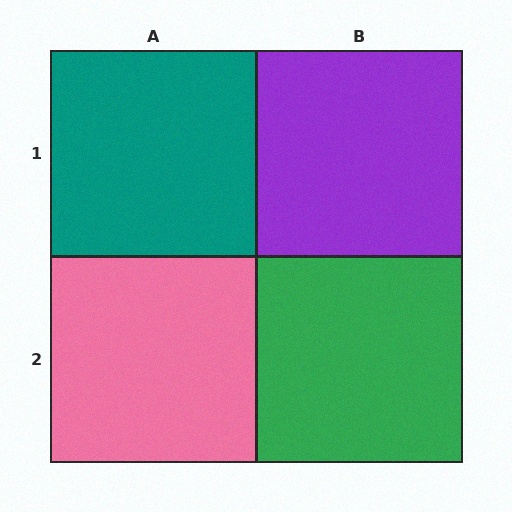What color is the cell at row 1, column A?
Teal.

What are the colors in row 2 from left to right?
Pink, green.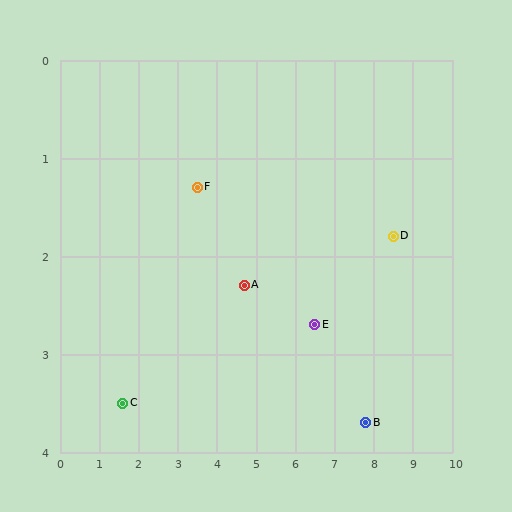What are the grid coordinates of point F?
Point F is at approximately (3.5, 1.3).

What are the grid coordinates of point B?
Point B is at approximately (7.8, 3.7).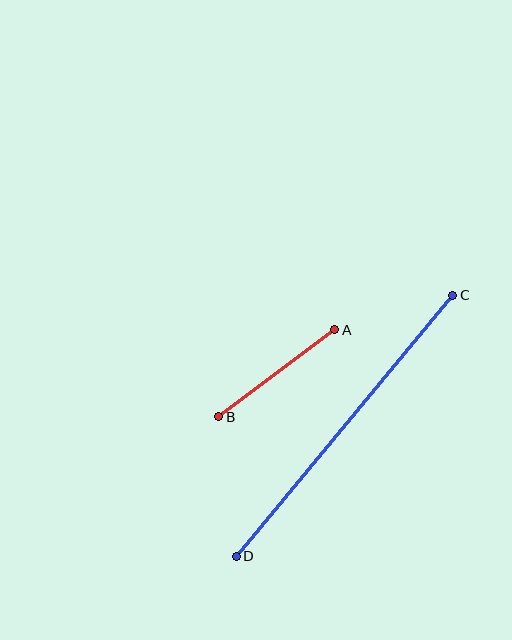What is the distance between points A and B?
The distance is approximately 145 pixels.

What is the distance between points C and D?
The distance is approximately 339 pixels.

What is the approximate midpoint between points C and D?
The midpoint is at approximately (345, 426) pixels.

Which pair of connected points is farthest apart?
Points C and D are farthest apart.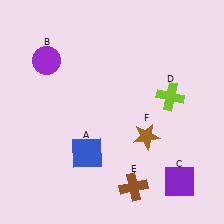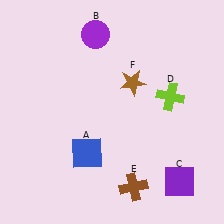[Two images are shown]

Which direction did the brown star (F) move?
The brown star (F) moved up.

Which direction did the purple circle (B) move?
The purple circle (B) moved right.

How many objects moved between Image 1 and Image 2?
2 objects moved between the two images.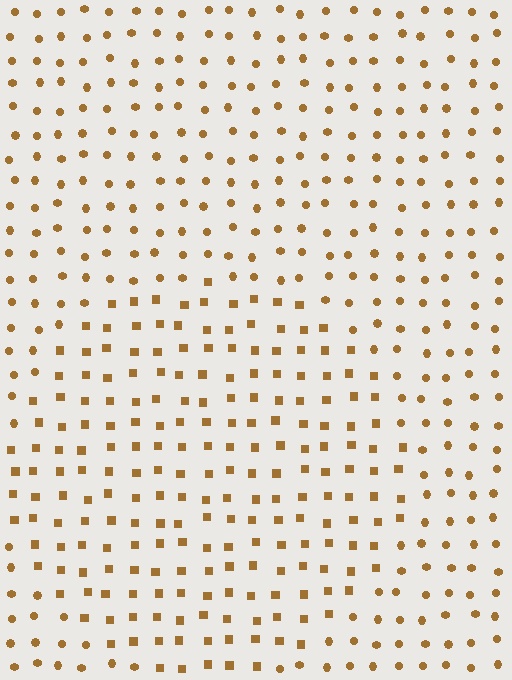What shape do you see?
I see a circle.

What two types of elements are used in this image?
The image uses squares inside the circle region and circles outside it.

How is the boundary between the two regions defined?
The boundary is defined by a change in element shape: squares inside vs. circles outside. All elements share the same color and spacing.